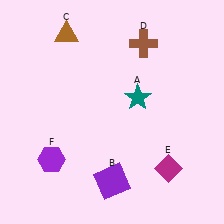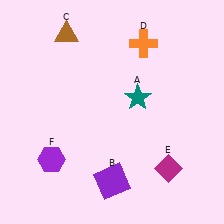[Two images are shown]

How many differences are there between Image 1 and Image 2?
There is 1 difference between the two images.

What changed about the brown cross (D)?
In Image 1, D is brown. In Image 2, it changed to orange.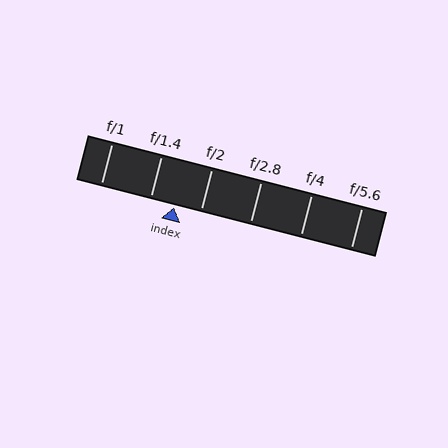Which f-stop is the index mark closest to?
The index mark is closest to f/1.4.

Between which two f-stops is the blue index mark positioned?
The index mark is between f/1.4 and f/2.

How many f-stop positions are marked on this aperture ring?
There are 6 f-stop positions marked.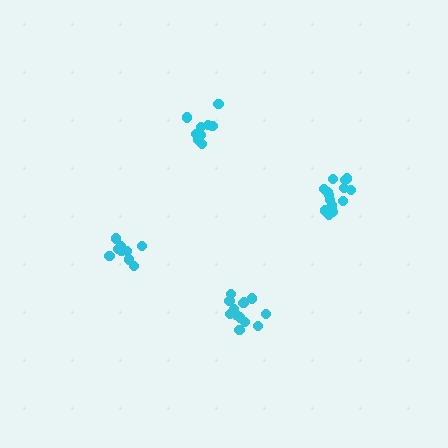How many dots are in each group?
Group 1: 15 dots, Group 2: 10 dots, Group 3: 15 dots, Group 4: 11 dots (51 total).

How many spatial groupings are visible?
There are 4 spatial groupings.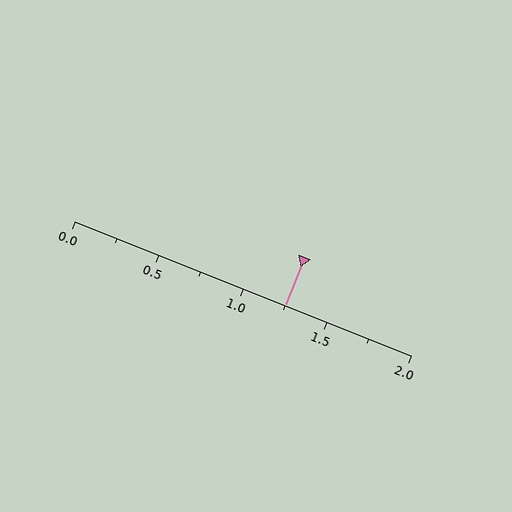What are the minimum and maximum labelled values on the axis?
The axis runs from 0.0 to 2.0.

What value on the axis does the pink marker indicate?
The marker indicates approximately 1.25.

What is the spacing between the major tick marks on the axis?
The major ticks are spaced 0.5 apart.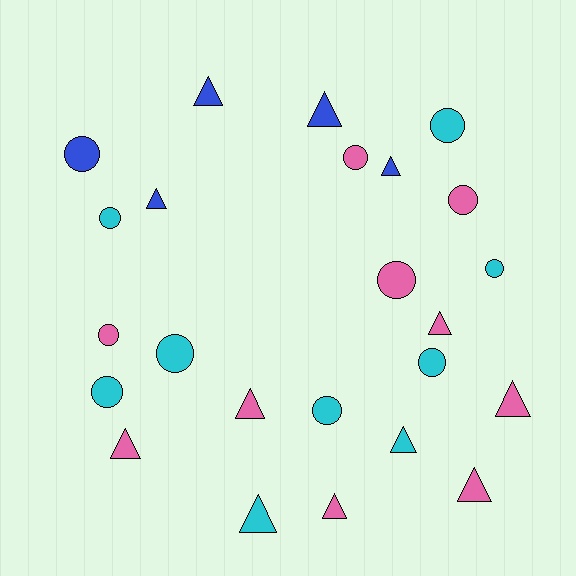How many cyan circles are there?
There are 7 cyan circles.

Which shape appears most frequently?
Triangle, with 12 objects.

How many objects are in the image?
There are 24 objects.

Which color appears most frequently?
Pink, with 10 objects.